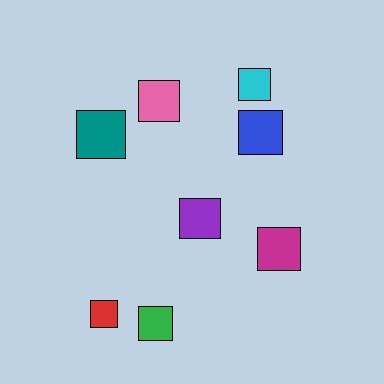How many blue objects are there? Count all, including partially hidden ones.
There is 1 blue object.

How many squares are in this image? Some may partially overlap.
There are 8 squares.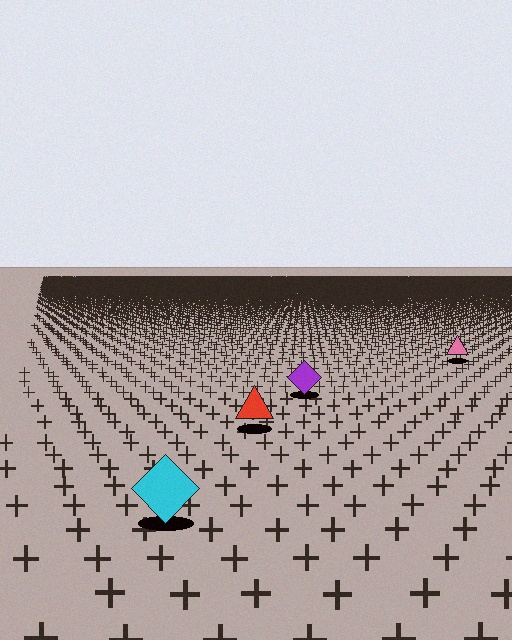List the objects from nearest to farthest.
From nearest to farthest: the cyan diamond, the red triangle, the purple diamond, the pink triangle.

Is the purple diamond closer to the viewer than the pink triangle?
Yes. The purple diamond is closer — you can tell from the texture gradient: the ground texture is coarser near it.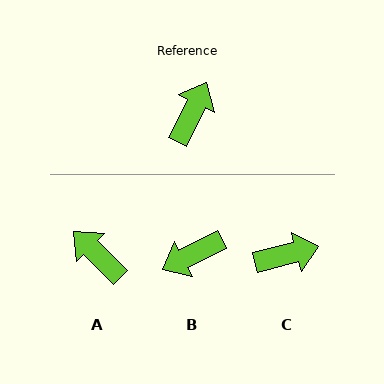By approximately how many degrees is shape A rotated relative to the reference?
Approximately 71 degrees counter-clockwise.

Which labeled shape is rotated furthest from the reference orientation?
B, about 142 degrees away.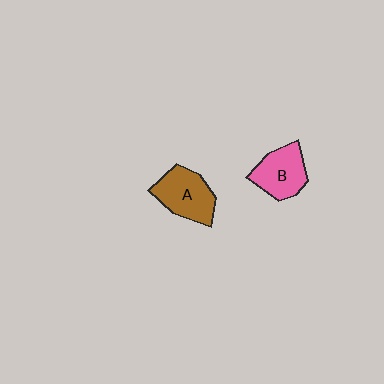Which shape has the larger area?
Shape A (brown).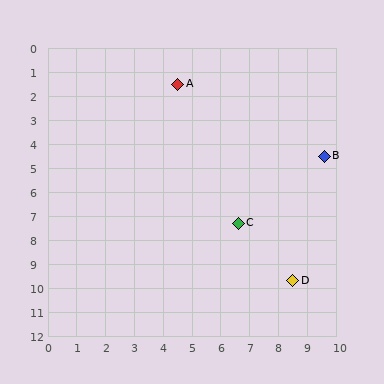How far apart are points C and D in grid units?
Points C and D are about 3.1 grid units apart.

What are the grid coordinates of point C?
Point C is at approximately (6.6, 7.3).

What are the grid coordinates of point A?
Point A is at approximately (4.5, 1.5).